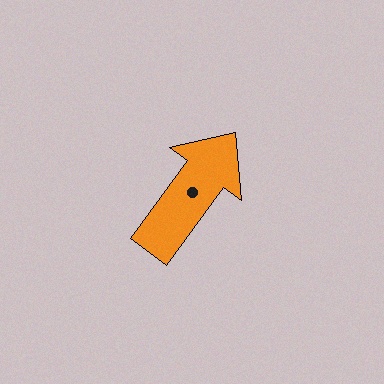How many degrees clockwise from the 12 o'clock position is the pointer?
Approximately 36 degrees.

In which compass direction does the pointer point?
Northeast.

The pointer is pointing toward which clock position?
Roughly 1 o'clock.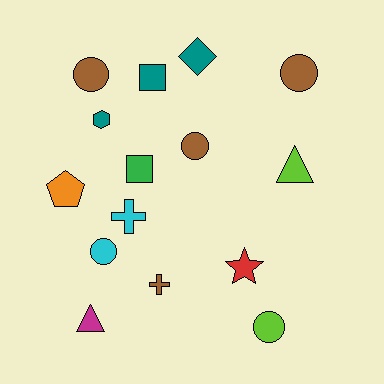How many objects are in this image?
There are 15 objects.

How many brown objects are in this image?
There are 4 brown objects.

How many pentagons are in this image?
There is 1 pentagon.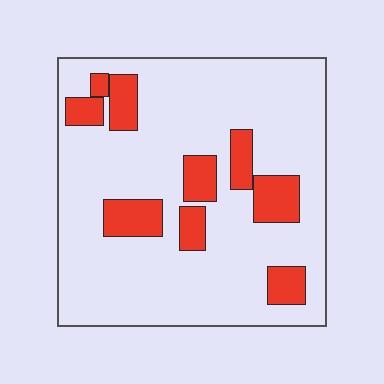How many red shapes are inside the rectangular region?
9.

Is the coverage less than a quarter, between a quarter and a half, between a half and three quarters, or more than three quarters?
Less than a quarter.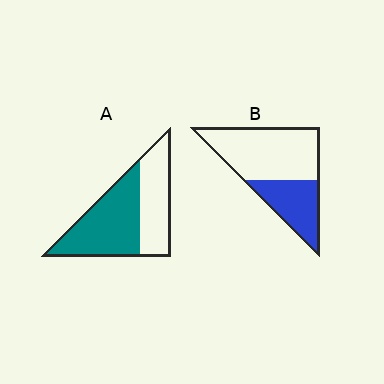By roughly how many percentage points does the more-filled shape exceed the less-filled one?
By roughly 25 percentage points (A over B).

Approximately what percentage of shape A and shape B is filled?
A is approximately 60% and B is approximately 35%.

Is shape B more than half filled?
No.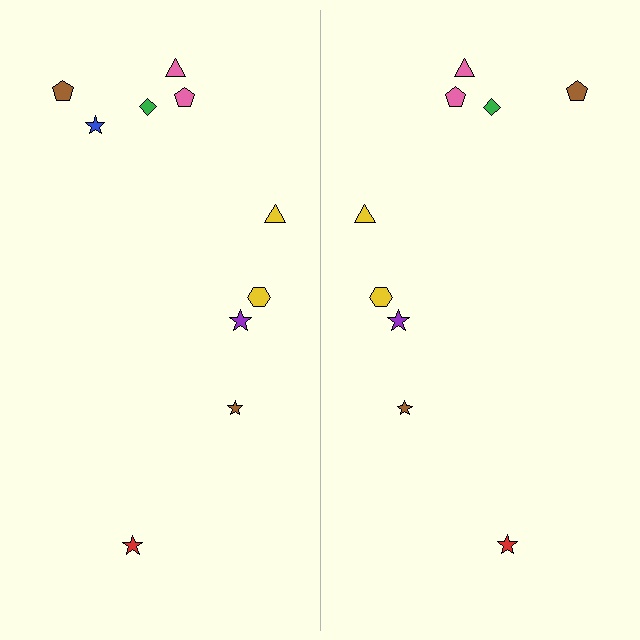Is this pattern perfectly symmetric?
No, the pattern is not perfectly symmetric. A blue star is missing from the right side.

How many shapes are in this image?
There are 19 shapes in this image.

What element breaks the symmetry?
A blue star is missing from the right side.